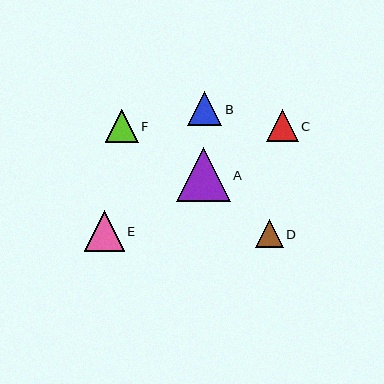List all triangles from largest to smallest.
From largest to smallest: A, E, B, F, C, D.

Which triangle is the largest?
Triangle A is the largest with a size of approximately 54 pixels.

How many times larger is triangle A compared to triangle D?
Triangle A is approximately 1.9 times the size of triangle D.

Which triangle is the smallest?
Triangle D is the smallest with a size of approximately 28 pixels.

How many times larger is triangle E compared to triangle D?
Triangle E is approximately 1.4 times the size of triangle D.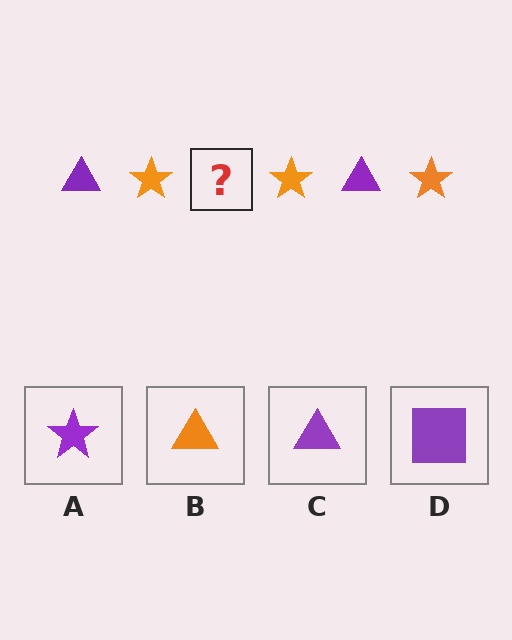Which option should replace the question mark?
Option C.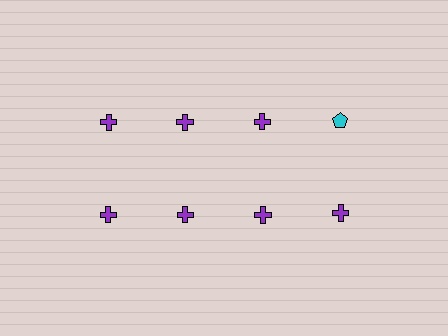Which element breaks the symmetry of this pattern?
The cyan pentagon in the top row, second from right column breaks the symmetry. All other shapes are purple crosses.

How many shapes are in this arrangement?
There are 8 shapes arranged in a grid pattern.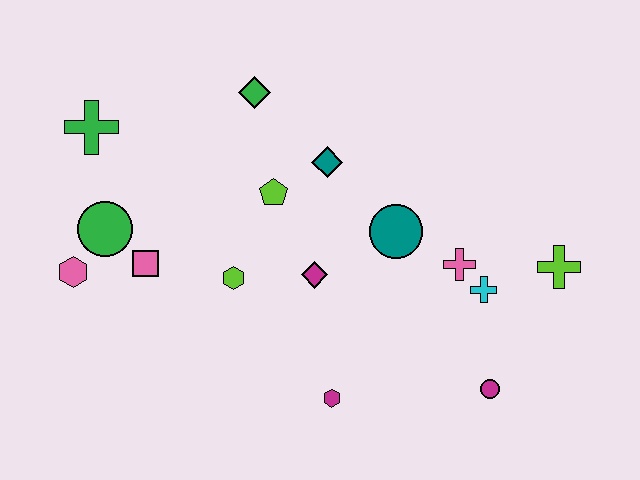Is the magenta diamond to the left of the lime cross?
Yes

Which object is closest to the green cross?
The green circle is closest to the green cross.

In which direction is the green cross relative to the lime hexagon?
The green cross is above the lime hexagon.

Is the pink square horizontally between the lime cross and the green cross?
Yes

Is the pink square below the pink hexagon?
No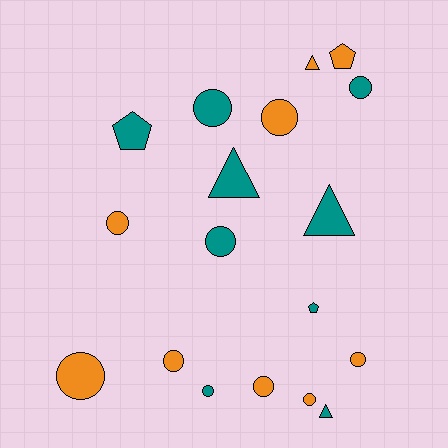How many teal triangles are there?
There are 3 teal triangles.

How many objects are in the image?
There are 18 objects.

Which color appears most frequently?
Teal, with 9 objects.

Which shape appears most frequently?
Circle, with 11 objects.